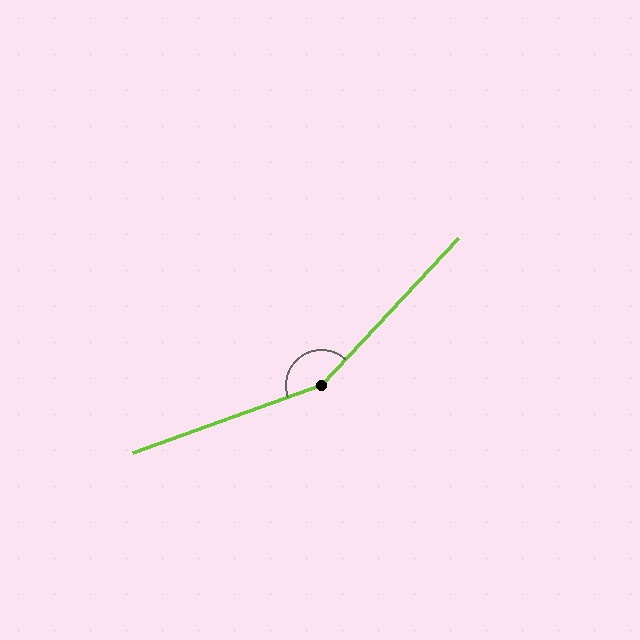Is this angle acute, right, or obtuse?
It is obtuse.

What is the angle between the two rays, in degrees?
Approximately 153 degrees.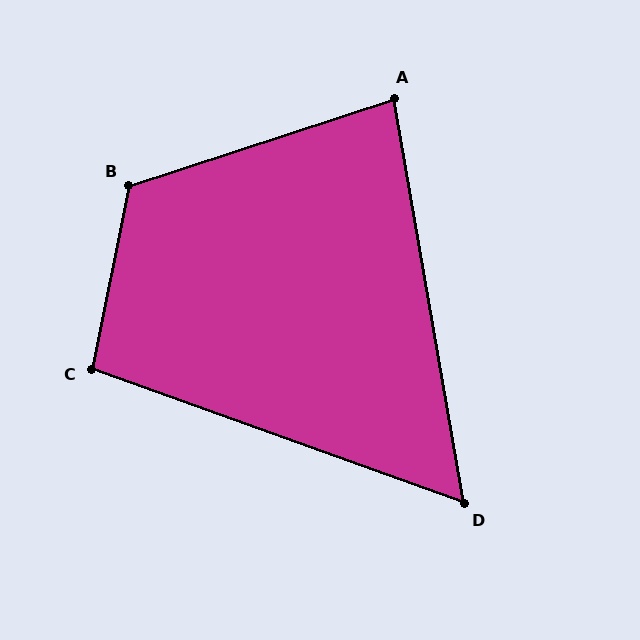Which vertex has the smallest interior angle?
D, at approximately 60 degrees.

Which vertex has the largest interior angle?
B, at approximately 120 degrees.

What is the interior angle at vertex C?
Approximately 98 degrees (obtuse).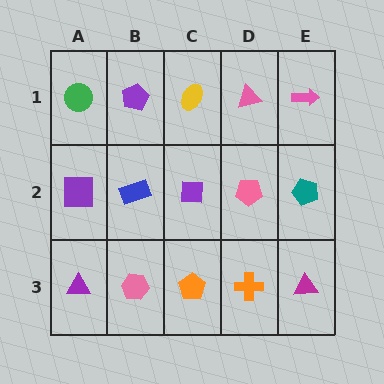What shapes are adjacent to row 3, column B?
A blue rectangle (row 2, column B), a purple triangle (row 3, column A), an orange pentagon (row 3, column C).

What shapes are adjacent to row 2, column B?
A purple pentagon (row 1, column B), a pink hexagon (row 3, column B), a purple square (row 2, column A), a purple square (row 2, column C).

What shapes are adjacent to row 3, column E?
A teal pentagon (row 2, column E), an orange cross (row 3, column D).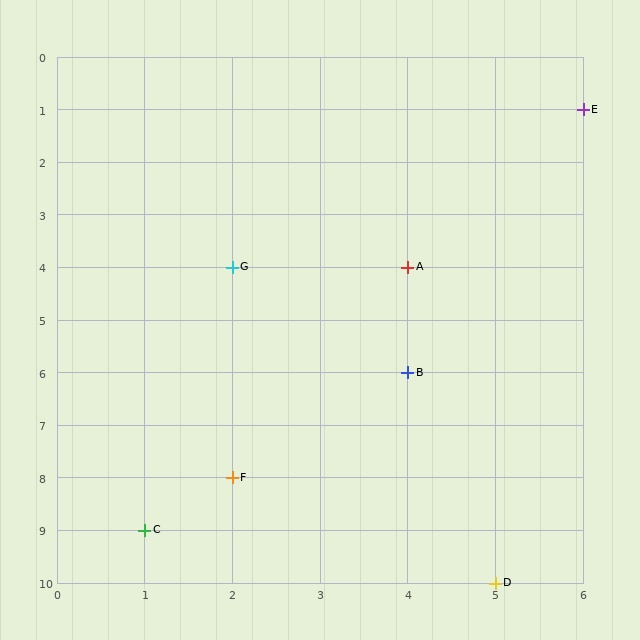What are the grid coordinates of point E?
Point E is at grid coordinates (6, 1).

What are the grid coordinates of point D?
Point D is at grid coordinates (5, 10).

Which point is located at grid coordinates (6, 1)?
Point E is at (6, 1).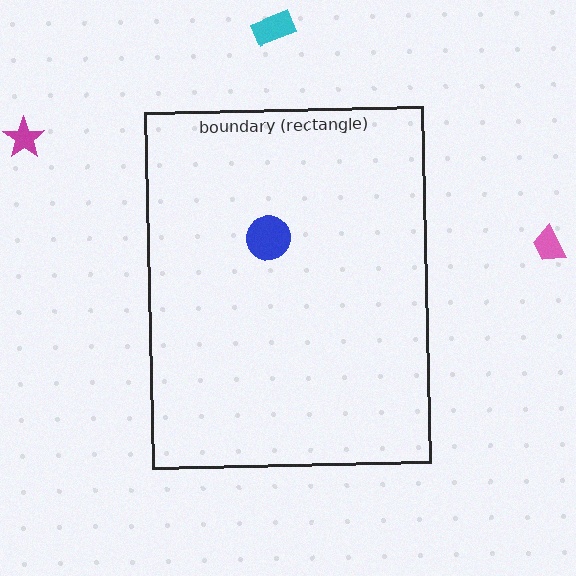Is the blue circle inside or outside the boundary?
Inside.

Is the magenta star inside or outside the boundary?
Outside.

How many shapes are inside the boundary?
1 inside, 3 outside.